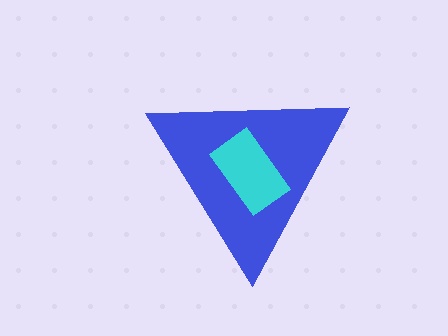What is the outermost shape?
The blue triangle.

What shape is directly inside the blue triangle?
The cyan rectangle.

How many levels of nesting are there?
2.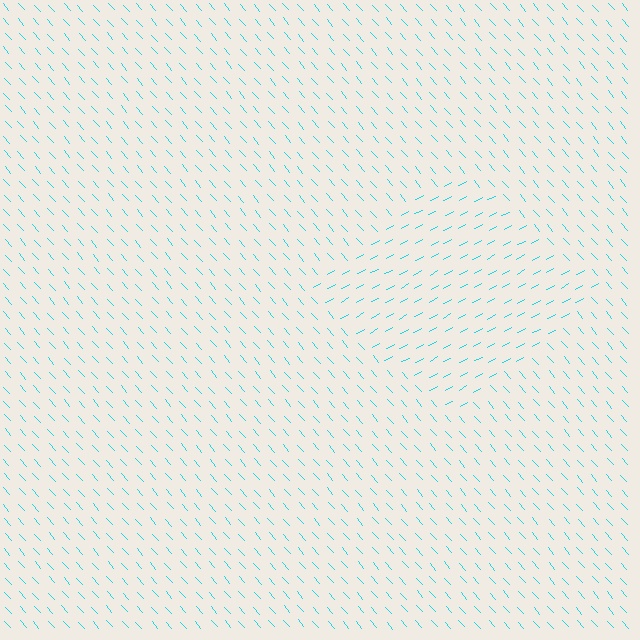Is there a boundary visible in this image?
Yes, there is a texture boundary formed by a change in line orientation.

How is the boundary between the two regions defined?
The boundary is defined purely by a change in line orientation (approximately 76 degrees difference). All lines are the same color and thickness.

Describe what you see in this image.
The image is filled with small cyan line segments. A diamond region in the image has lines oriented differently from the surrounding lines, creating a visible texture boundary.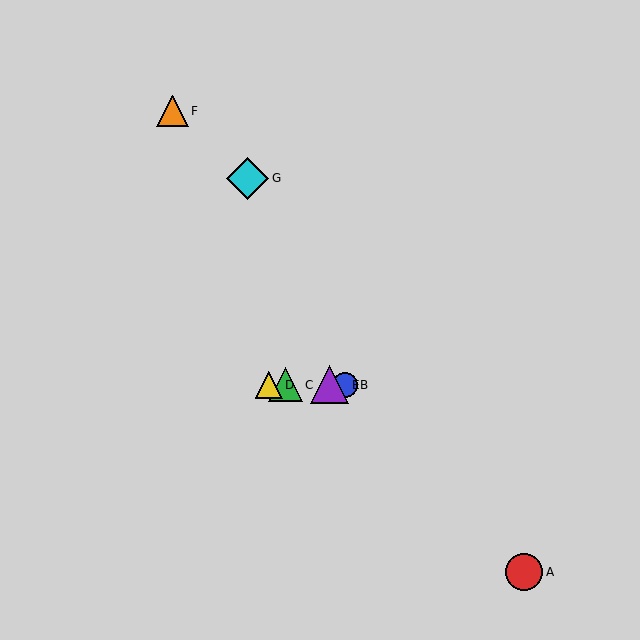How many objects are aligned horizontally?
4 objects (B, C, D, E) are aligned horizontally.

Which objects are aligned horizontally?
Objects B, C, D, E are aligned horizontally.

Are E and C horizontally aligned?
Yes, both are at y≈385.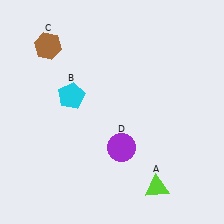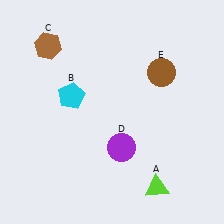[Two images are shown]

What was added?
A brown circle (E) was added in Image 2.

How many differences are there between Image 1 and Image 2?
There is 1 difference between the two images.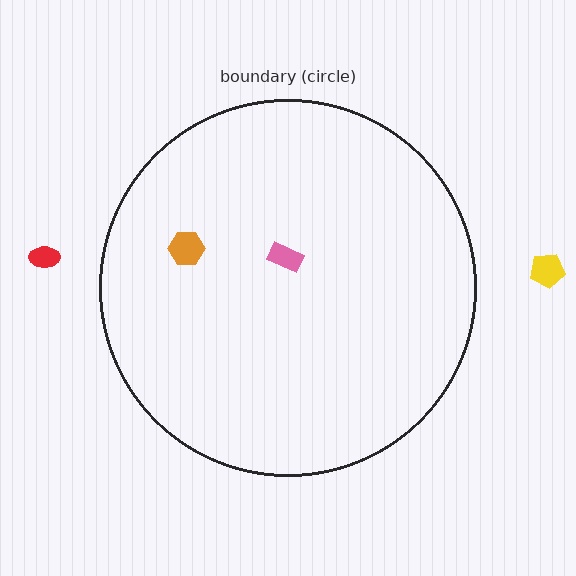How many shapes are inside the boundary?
2 inside, 2 outside.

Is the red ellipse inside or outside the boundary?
Outside.